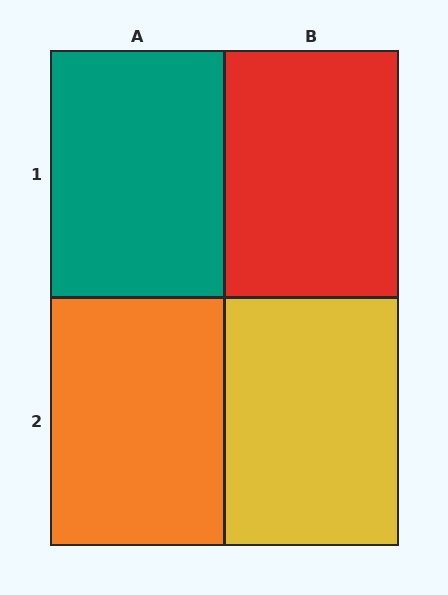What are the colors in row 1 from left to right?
Teal, red.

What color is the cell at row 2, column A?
Orange.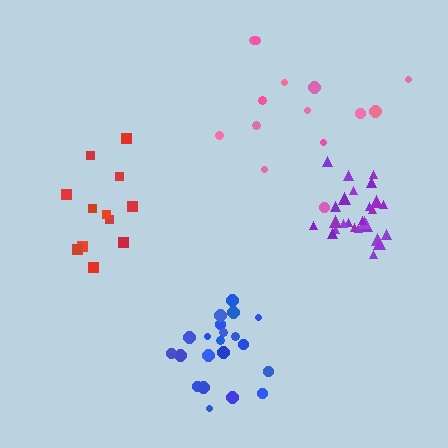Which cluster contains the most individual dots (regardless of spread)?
Purple (26).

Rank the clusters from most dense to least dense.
purple, blue, red, pink.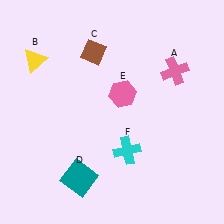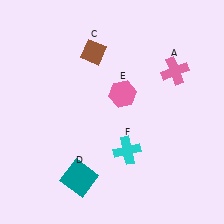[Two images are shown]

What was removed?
The yellow triangle (B) was removed in Image 2.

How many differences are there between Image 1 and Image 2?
There is 1 difference between the two images.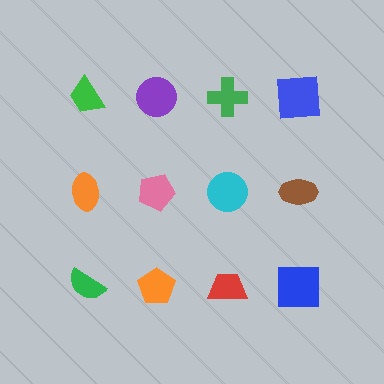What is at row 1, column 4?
A blue square.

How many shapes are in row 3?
4 shapes.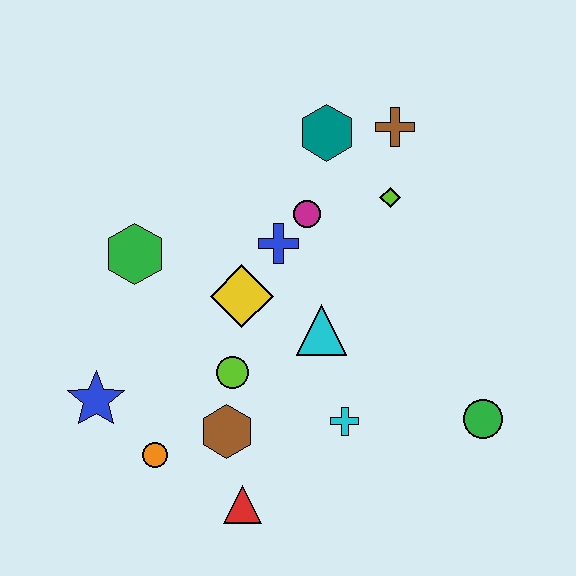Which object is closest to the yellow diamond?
The blue cross is closest to the yellow diamond.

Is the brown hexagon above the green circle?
No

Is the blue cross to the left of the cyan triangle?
Yes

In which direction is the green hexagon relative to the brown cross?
The green hexagon is to the left of the brown cross.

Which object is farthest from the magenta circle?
The red triangle is farthest from the magenta circle.